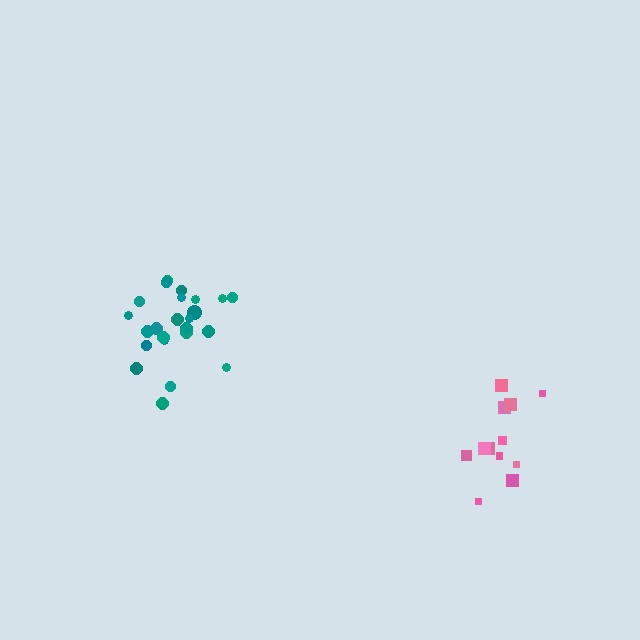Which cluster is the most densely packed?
Teal.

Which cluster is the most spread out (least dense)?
Pink.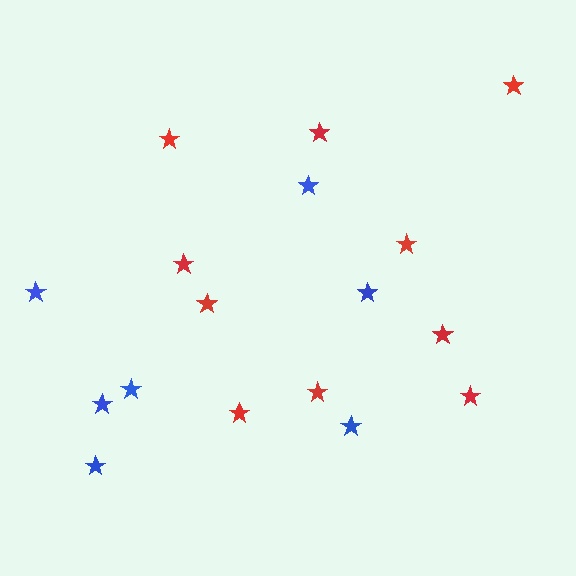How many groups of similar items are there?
There are 2 groups: one group of blue stars (7) and one group of red stars (10).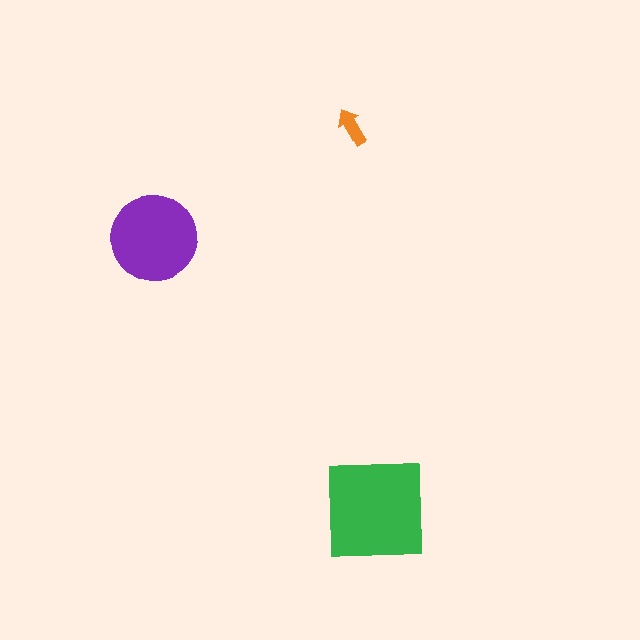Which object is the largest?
The green square.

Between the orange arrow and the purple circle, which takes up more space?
The purple circle.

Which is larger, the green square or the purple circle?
The green square.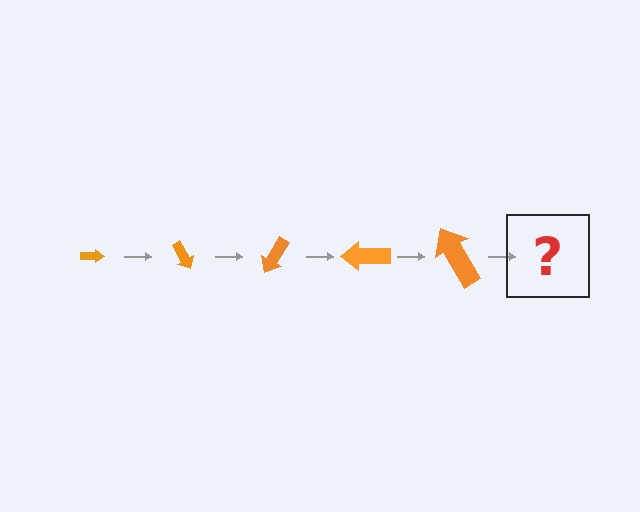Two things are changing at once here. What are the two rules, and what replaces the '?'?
The two rules are that the arrow grows larger each step and it rotates 60 degrees each step. The '?' should be an arrow, larger than the previous one and rotated 300 degrees from the start.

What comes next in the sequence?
The next element should be an arrow, larger than the previous one and rotated 300 degrees from the start.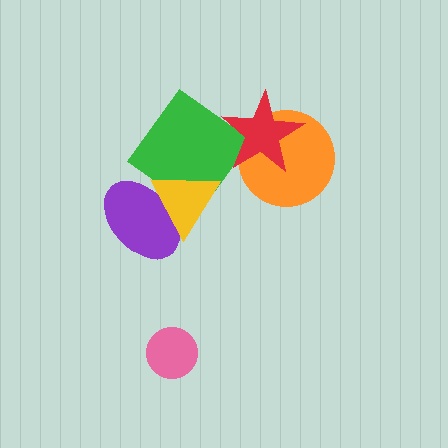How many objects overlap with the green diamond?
2 objects overlap with the green diamond.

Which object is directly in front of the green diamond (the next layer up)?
The red star is directly in front of the green diamond.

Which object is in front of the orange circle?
The red star is in front of the orange circle.